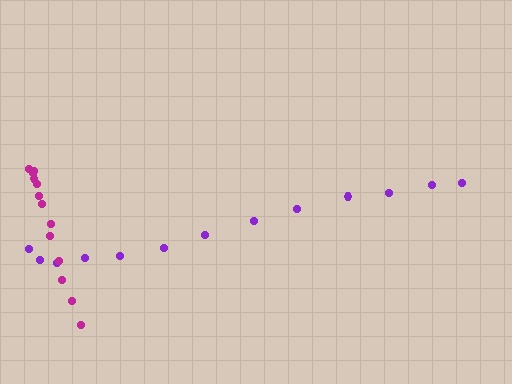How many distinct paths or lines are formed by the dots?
There are 2 distinct paths.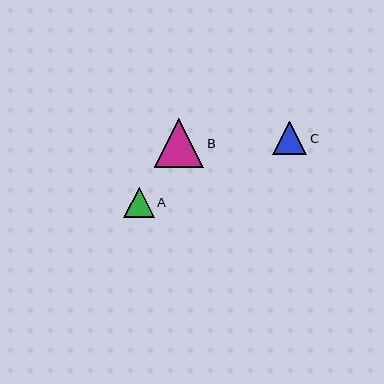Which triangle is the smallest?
Triangle A is the smallest with a size of approximately 31 pixels.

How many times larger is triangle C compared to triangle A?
Triangle C is approximately 1.1 times the size of triangle A.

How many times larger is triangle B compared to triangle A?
Triangle B is approximately 1.6 times the size of triangle A.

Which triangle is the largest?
Triangle B is the largest with a size of approximately 49 pixels.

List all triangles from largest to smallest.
From largest to smallest: B, C, A.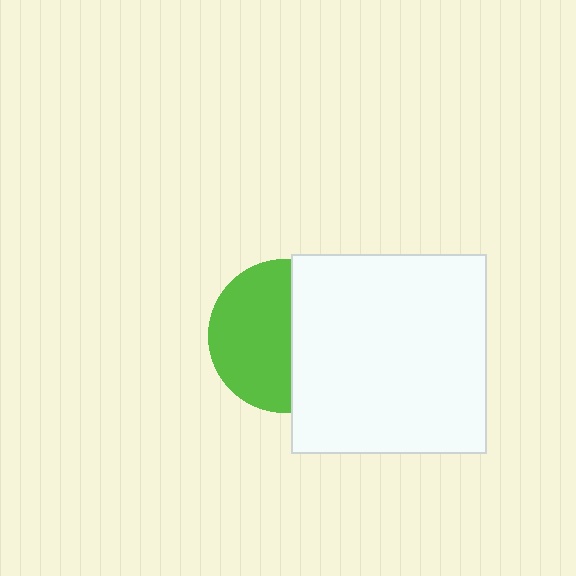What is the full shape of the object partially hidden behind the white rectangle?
The partially hidden object is a lime circle.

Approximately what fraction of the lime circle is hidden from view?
Roughly 45% of the lime circle is hidden behind the white rectangle.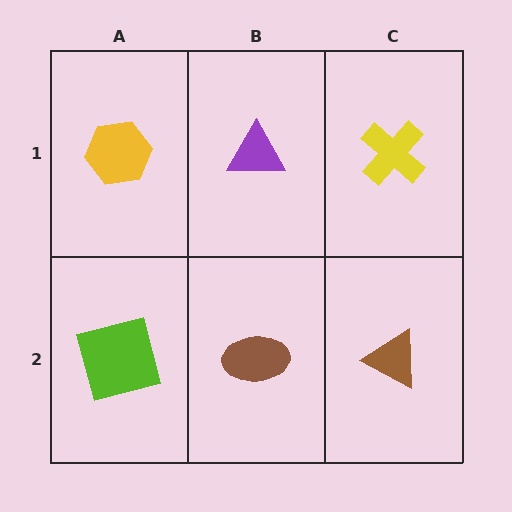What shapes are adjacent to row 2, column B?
A purple triangle (row 1, column B), a lime square (row 2, column A), a brown triangle (row 2, column C).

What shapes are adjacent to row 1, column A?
A lime square (row 2, column A), a purple triangle (row 1, column B).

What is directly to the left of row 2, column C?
A brown ellipse.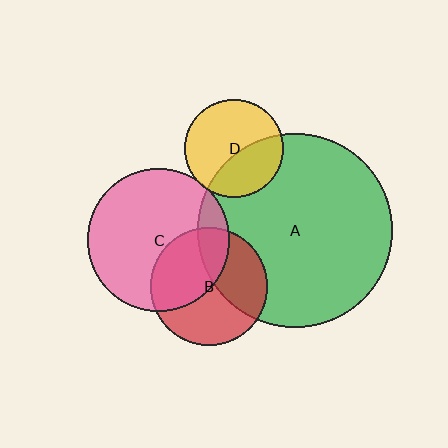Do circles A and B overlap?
Yes.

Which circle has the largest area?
Circle A (green).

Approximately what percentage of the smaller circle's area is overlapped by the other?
Approximately 40%.